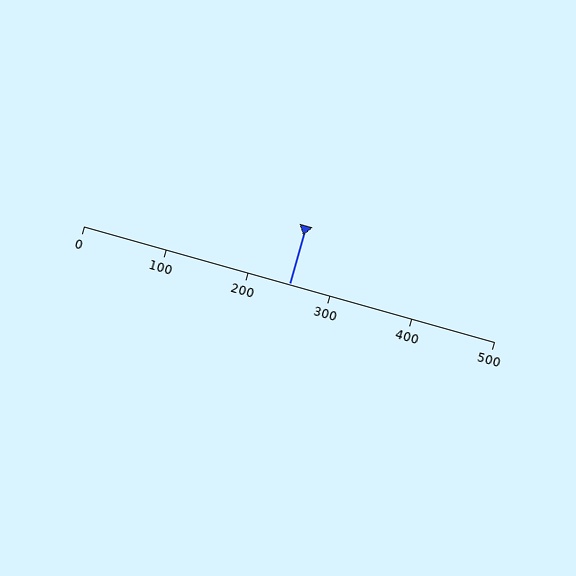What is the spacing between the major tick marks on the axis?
The major ticks are spaced 100 apart.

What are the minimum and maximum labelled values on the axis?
The axis runs from 0 to 500.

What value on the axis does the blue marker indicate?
The marker indicates approximately 250.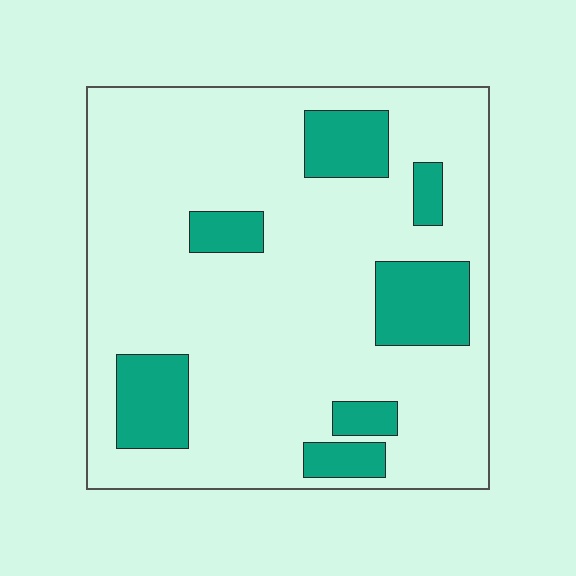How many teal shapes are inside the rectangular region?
7.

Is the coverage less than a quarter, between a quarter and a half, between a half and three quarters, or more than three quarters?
Less than a quarter.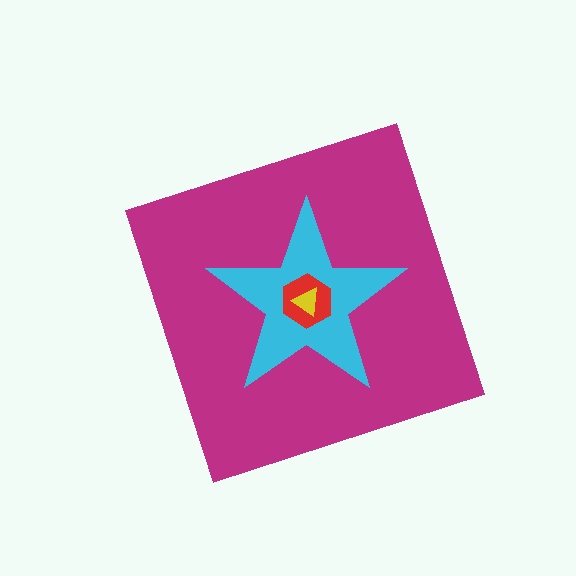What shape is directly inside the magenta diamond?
The cyan star.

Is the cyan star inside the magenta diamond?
Yes.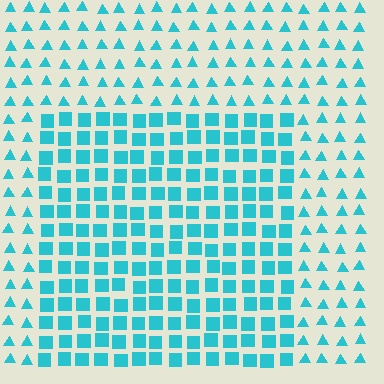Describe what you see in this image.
The image is filled with small cyan elements arranged in a uniform grid. A rectangle-shaped region contains squares, while the surrounding area contains triangles. The boundary is defined purely by the change in element shape.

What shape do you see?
I see a rectangle.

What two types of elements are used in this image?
The image uses squares inside the rectangle region and triangles outside it.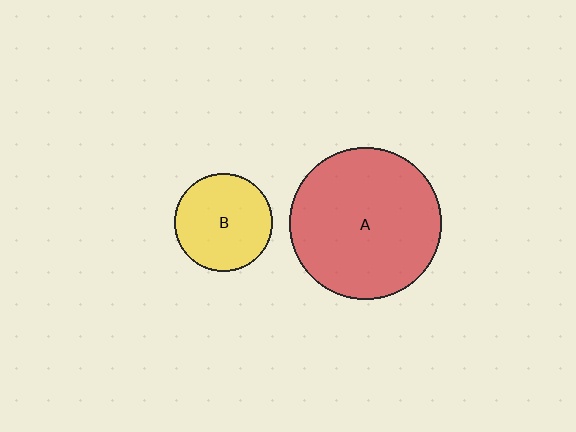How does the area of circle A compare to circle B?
Approximately 2.4 times.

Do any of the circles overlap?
No, none of the circles overlap.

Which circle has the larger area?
Circle A (red).